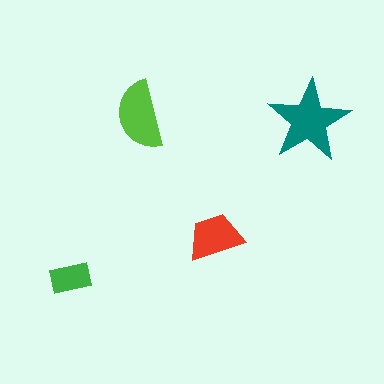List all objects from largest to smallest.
The teal star, the lime semicircle, the red trapezoid, the green rectangle.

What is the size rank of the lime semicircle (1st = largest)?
2nd.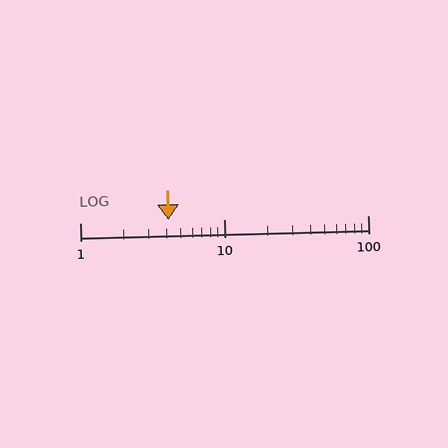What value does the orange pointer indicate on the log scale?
The pointer indicates approximately 4.1.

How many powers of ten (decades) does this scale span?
The scale spans 2 decades, from 1 to 100.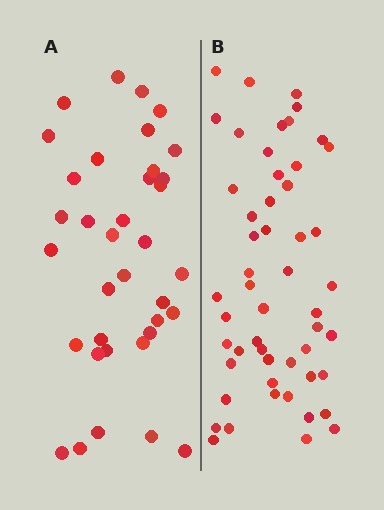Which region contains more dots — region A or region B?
Region B (the right region) has more dots.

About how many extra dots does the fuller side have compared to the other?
Region B has approximately 15 more dots than region A.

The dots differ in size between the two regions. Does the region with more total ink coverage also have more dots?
No. Region A has more total ink coverage because its dots are larger, but region B actually contains more individual dots. Total area can be misleading — the number of items is what matters here.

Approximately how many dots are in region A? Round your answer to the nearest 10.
About 40 dots. (The exact count is 36, which rounds to 40.)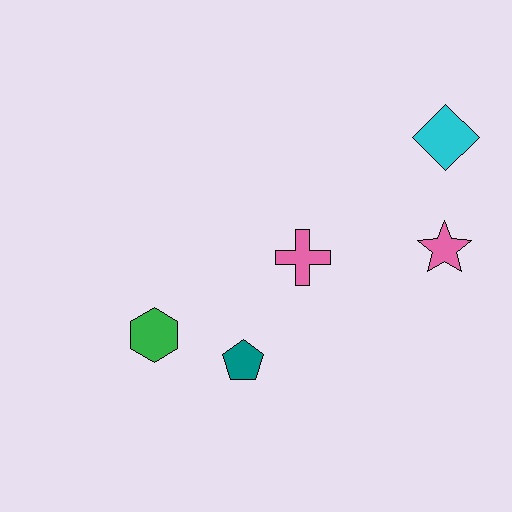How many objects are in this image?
There are 5 objects.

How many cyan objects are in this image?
There is 1 cyan object.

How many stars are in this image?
There is 1 star.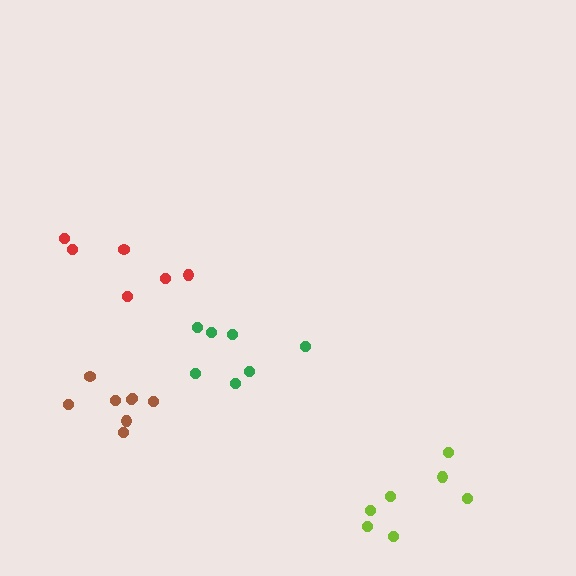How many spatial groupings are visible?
There are 4 spatial groupings.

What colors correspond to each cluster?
The clusters are colored: green, lime, red, brown.